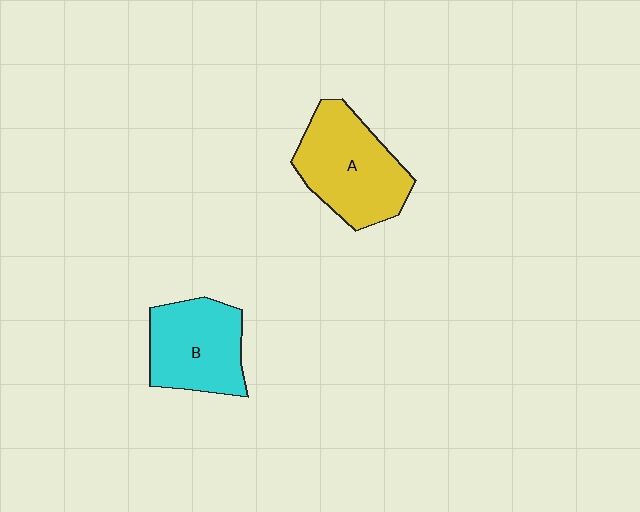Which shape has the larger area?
Shape A (yellow).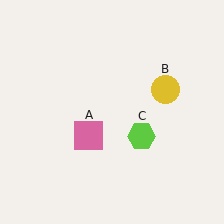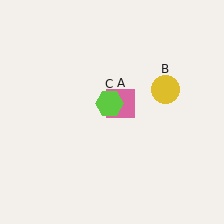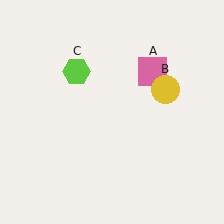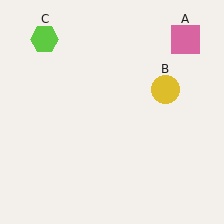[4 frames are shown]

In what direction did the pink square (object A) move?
The pink square (object A) moved up and to the right.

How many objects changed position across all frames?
2 objects changed position: pink square (object A), lime hexagon (object C).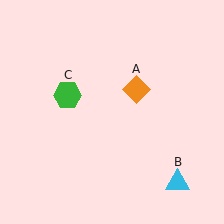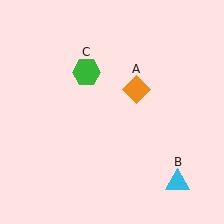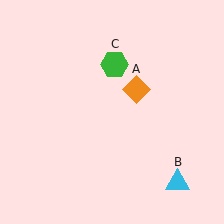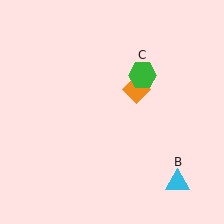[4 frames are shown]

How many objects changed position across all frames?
1 object changed position: green hexagon (object C).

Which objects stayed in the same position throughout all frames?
Orange diamond (object A) and cyan triangle (object B) remained stationary.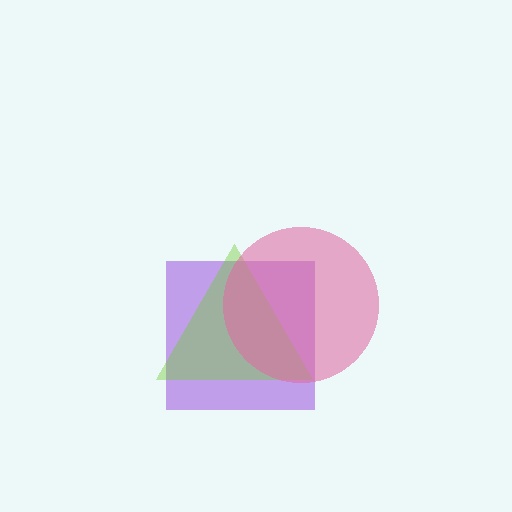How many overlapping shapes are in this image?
There are 3 overlapping shapes in the image.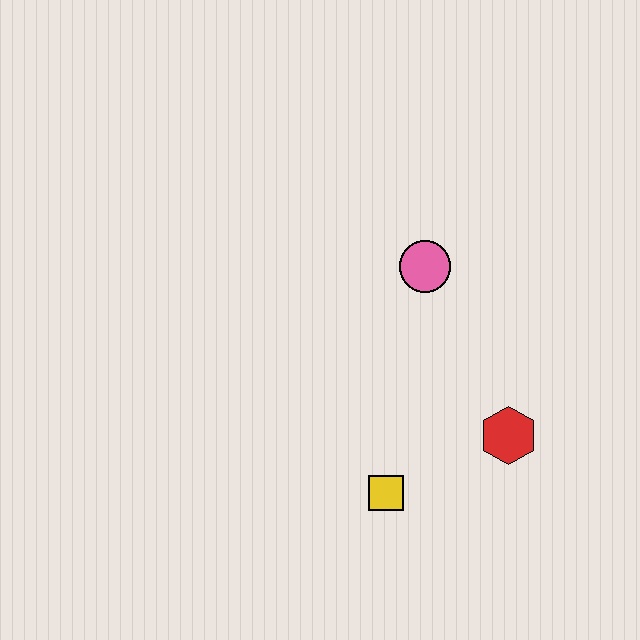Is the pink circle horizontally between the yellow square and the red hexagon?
Yes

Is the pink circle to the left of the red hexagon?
Yes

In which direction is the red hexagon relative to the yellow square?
The red hexagon is to the right of the yellow square.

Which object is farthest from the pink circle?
The yellow square is farthest from the pink circle.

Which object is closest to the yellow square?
The red hexagon is closest to the yellow square.